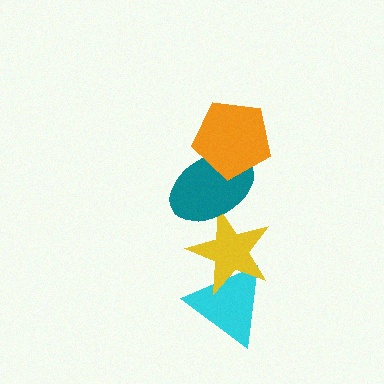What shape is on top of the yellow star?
The teal ellipse is on top of the yellow star.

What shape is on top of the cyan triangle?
The yellow star is on top of the cyan triangle.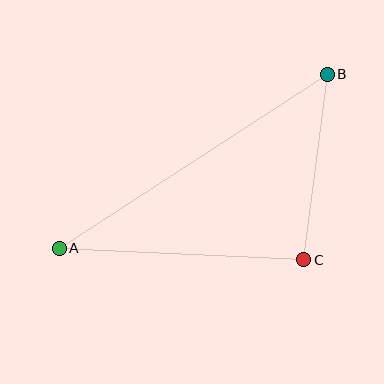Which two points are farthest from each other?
Points A and B are farthest from each other.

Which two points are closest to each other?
Points B and C are closest to each other.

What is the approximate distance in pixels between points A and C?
The distance between A and C is approximately 245 pixels.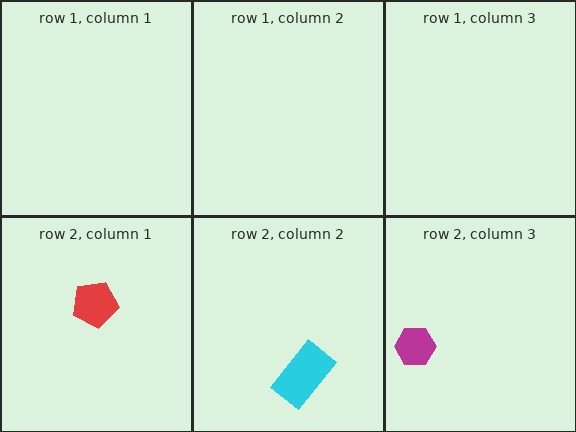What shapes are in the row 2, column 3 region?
The magenta hexagon.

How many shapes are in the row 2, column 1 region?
1.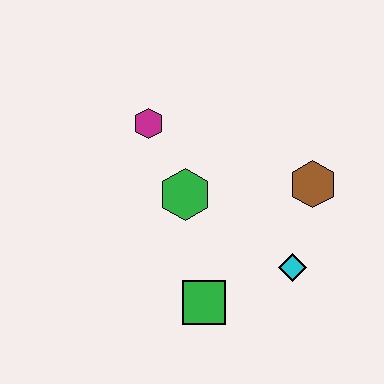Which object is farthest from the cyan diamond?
The magenta hexagon is farthest from the cyan diamond.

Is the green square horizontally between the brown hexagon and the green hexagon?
Yes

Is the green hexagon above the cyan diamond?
Yes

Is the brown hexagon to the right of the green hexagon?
Yes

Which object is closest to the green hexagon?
The magenta hexagon is closest to the green hexagon.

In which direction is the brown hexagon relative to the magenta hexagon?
The brown hexagon is to the right of the magenta hexagon.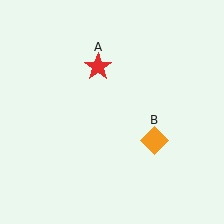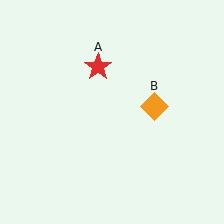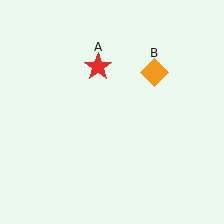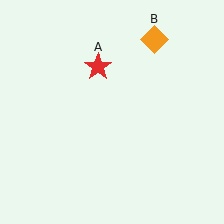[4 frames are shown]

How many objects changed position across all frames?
1 object changed position: orange diamond (object B).